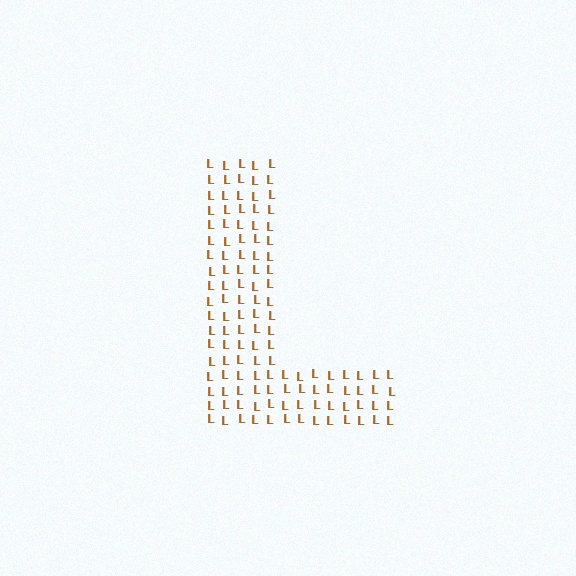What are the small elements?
The small elements are letter L's.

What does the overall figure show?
The overall figure shows the letter L.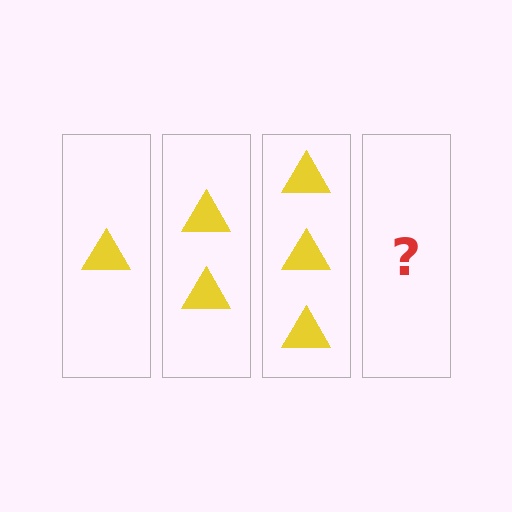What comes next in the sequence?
The next element should be 4 triangles.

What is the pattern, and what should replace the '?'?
The pattern is that each step adds one more triangle. The '?' should be 4 triangles.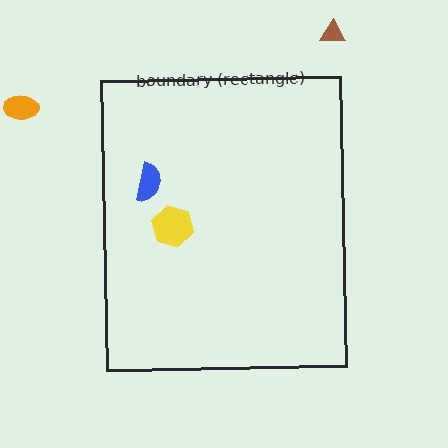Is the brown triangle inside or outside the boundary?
Outside.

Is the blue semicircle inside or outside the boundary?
Inside.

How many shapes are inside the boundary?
2 inside, 2 outside.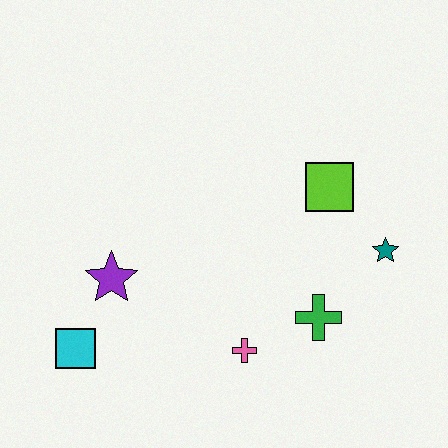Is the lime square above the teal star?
Yes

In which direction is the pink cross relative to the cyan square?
The pink cross is to the right of the cyan square.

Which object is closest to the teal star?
The lime square is closest to the teal star.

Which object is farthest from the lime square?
The cyan square is farthest from the lime square.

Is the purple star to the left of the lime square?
Yes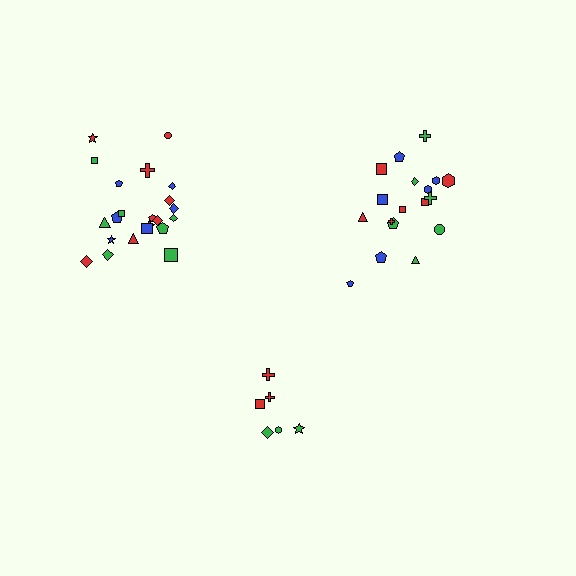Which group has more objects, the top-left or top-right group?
The top-left group.